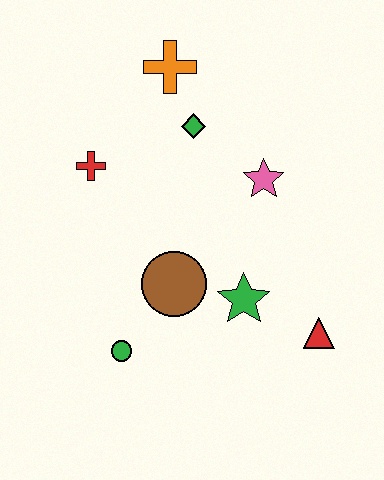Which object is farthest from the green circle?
The orange cross is farthest from the green circle.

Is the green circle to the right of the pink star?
No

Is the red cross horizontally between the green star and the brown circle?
No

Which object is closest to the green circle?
The brown circle is closest to the green circle.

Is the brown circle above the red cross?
No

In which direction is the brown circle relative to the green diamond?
The brown circle is below the green diamond.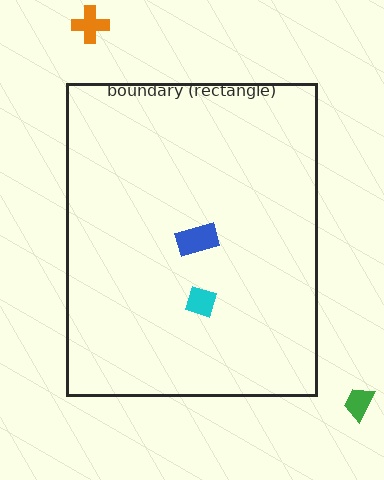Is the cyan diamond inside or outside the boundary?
Inside.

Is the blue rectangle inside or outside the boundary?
Inside.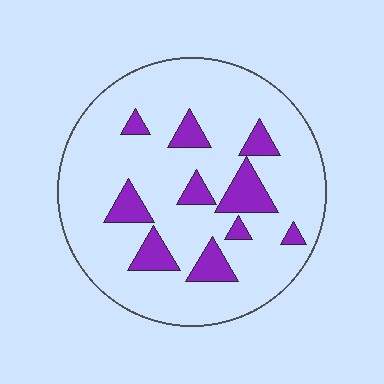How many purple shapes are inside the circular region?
10.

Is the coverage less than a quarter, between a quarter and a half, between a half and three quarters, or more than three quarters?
Less than a quarter.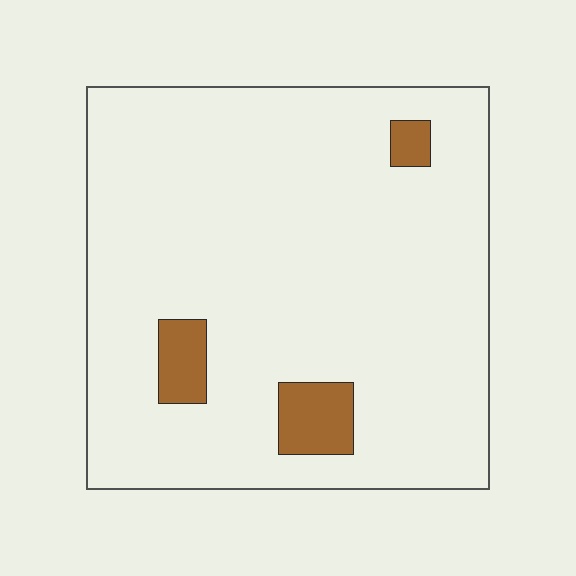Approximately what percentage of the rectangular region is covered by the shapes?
Approximately 5%.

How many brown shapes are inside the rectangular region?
3.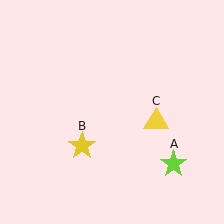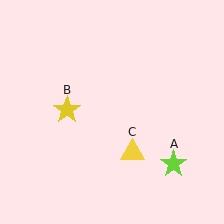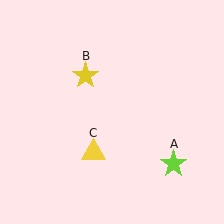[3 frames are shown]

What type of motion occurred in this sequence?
The yellow star (object B), yellow triangle (object C) rotated clockwise around the center of the scene.